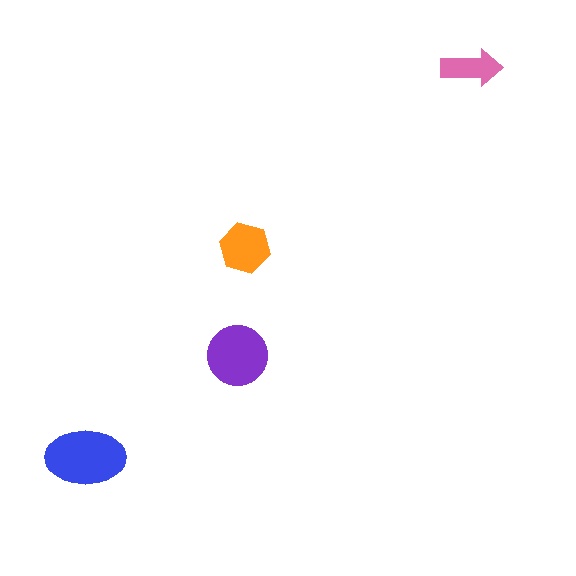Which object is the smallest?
The pink arrow.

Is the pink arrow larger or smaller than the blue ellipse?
Smaller.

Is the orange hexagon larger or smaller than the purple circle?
Smaller.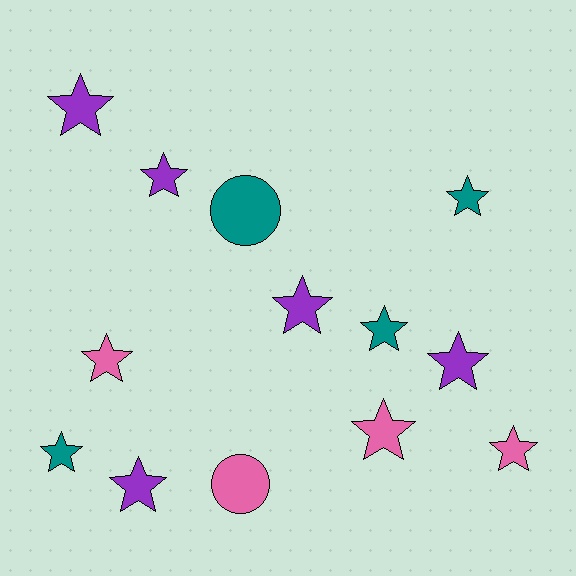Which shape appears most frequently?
Star, with 11 objects.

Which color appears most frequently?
Purple, with 5 objects.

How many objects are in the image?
There are 13 objects.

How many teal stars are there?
There are 3 teal stars.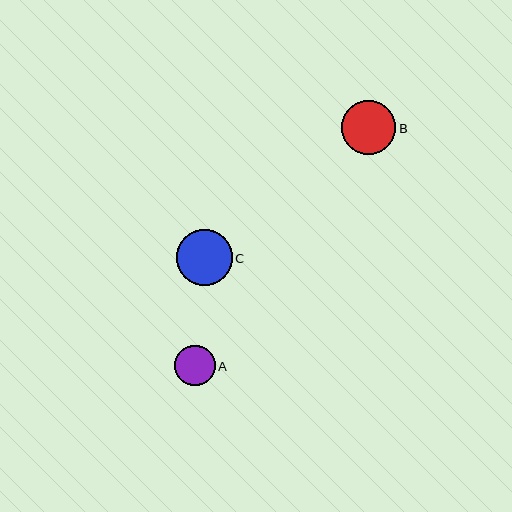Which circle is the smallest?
Circle A is the smallest with a size of approximately 40 pixels.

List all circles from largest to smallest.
From largest to smallest: C, B, A.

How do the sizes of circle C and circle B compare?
Circle C and circle B are approximately the same size.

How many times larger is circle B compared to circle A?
Circle B is approximately 1.3 times the size of circle A.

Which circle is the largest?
Circle C is the largest with a size of approximately 56 pixels.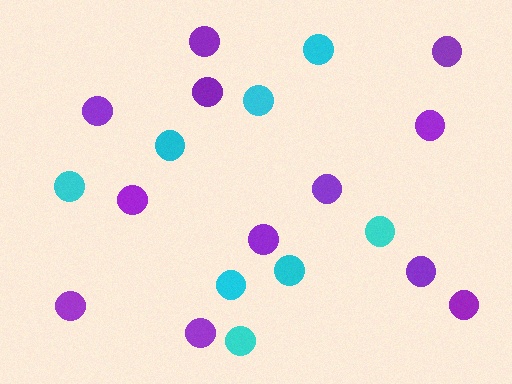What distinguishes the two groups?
There are 2 groups: one group of purple circles (12) and one group of cyan circles (8).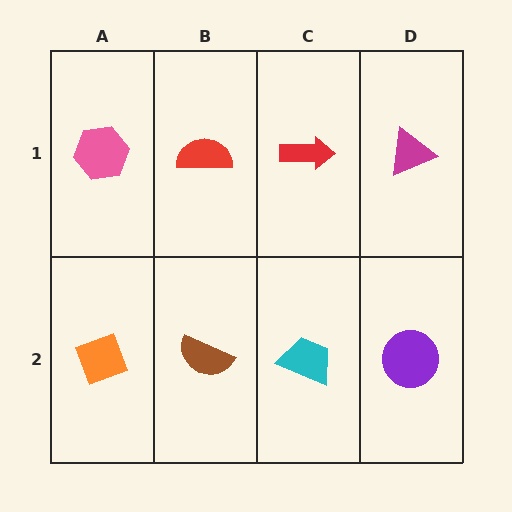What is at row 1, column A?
A pink hexagon.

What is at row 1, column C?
A red arrow.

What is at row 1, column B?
A red semicircle.